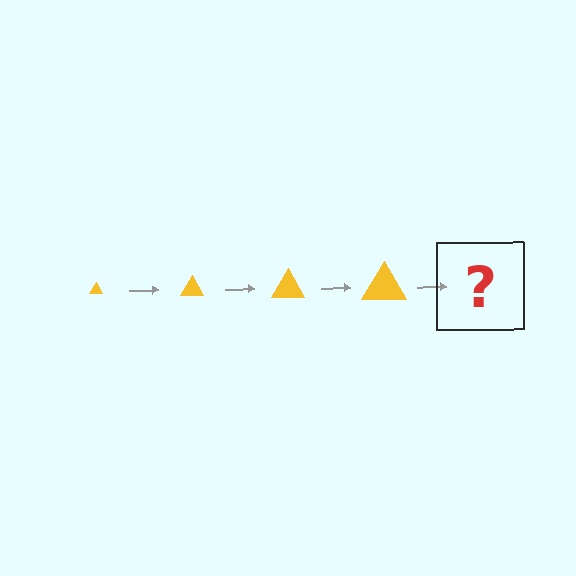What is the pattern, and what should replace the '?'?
The pattern is that the triangle gets progressively larger each step. The '?' should be a yellow triangle, larger than the previous one.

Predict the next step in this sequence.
The next step is a yellow triangle, larger than the previous one.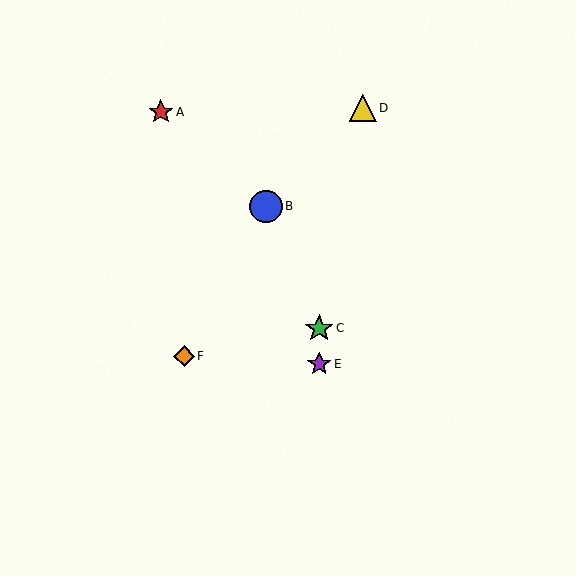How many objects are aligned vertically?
2 objects (C, E) are aligned vertically.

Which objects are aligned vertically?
Objects C, E are aligned vertically.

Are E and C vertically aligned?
Yes, both are at x≈319.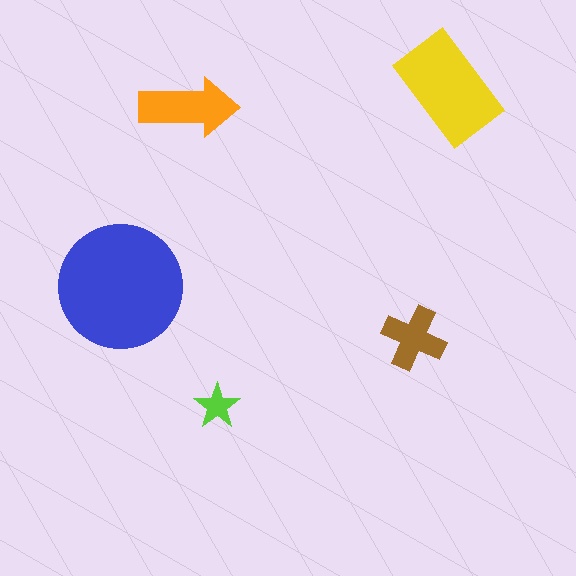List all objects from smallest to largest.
The lime star, the brown cross, the orange arrow, the yellow rectangle, the blue circle.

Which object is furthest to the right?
The yellow rectangle is rightmost.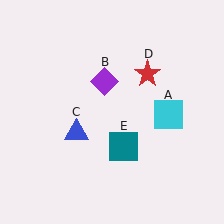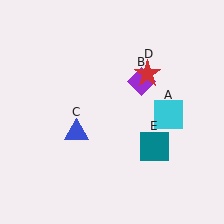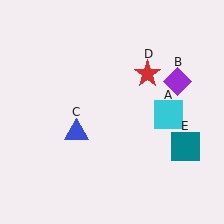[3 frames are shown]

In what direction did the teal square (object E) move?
The teal square (object E) moved right.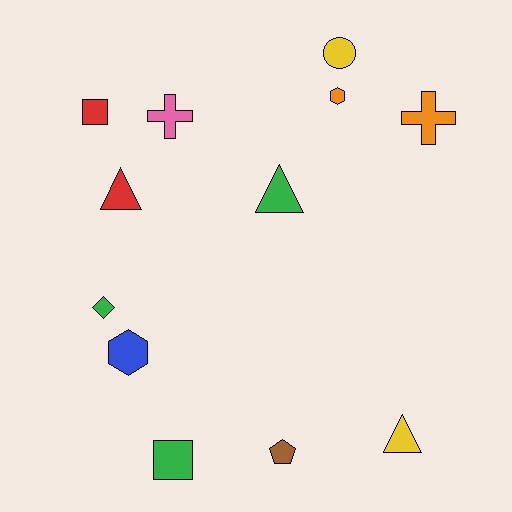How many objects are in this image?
There are 12 objects.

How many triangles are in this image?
There are 3 triangles.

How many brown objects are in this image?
There is 1 brown object.